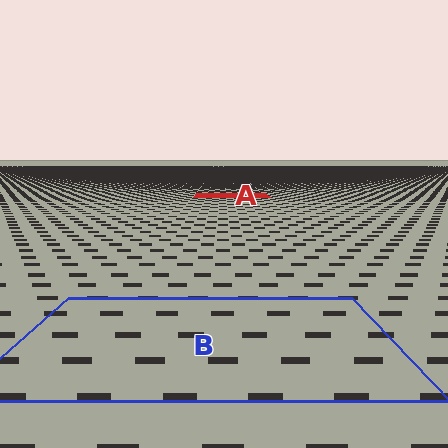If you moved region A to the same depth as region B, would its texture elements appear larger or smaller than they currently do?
They would appear larger. At a closer depth, the same texture elements are projected at a bigger on-screen size.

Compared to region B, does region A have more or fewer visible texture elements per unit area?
Region A has more texture elements per unit area — they are packed more densely because it is farther away.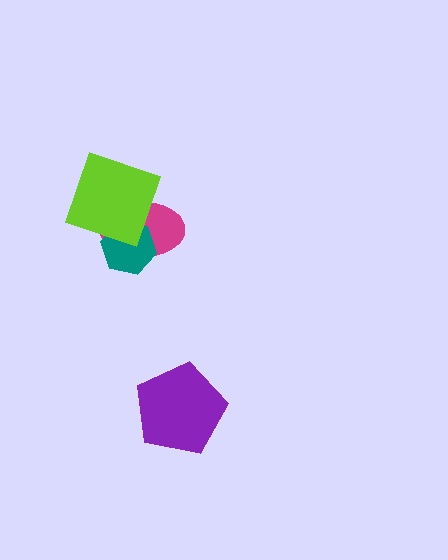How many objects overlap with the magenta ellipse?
2 objects overlap with the magenta ellipse.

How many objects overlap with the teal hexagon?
2 objects overlap with the teal hexagon.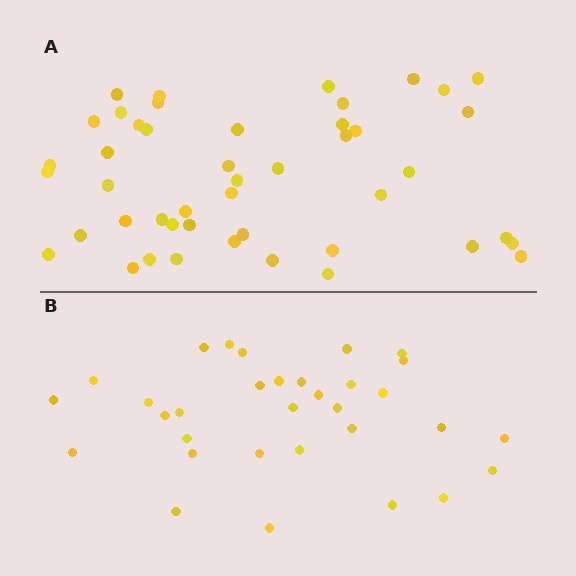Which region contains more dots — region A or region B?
Region A (the top region) has more dots.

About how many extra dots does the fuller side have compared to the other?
Region A has approximately 15 more dots than region B.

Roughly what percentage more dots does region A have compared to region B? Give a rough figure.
About 45% more.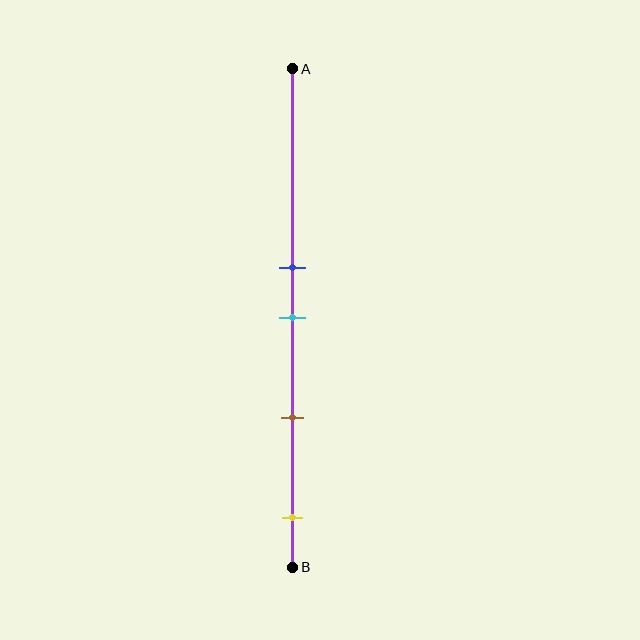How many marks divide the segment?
There are 4 marks dividing the segment.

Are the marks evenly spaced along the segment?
No, the marks are not evenly spaced.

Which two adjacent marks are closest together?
The blue and cyan marks are the closest adjacent pair.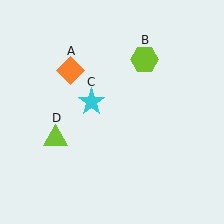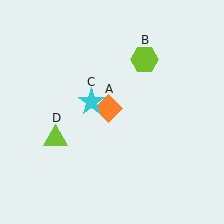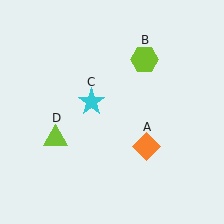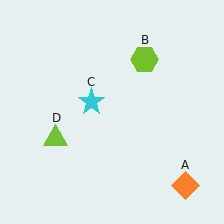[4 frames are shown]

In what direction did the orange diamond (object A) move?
The orange diamond (object A) moved down and to the right.